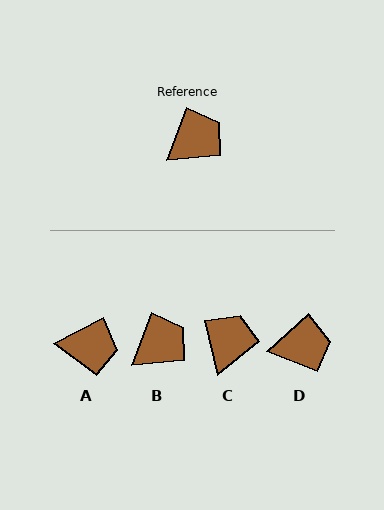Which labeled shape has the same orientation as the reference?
B.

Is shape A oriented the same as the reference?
No, it is off by about 42 degrees.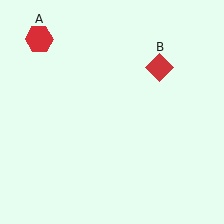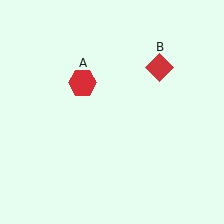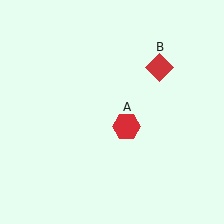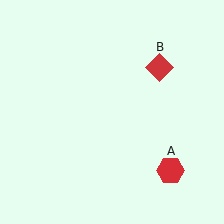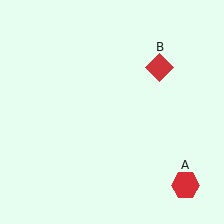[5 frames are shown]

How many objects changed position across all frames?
1 object changed position: red hexagon (object A).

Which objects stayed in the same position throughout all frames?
Red diamond (object B) remained stationary.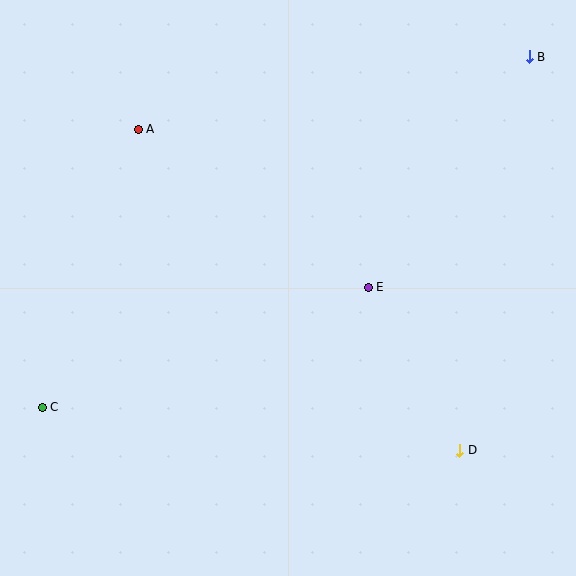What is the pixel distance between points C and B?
The distance between C and B is 600 pixels.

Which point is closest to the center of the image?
Point E at (368, 287) is closest to the center.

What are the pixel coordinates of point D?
Point D is at (460, 450).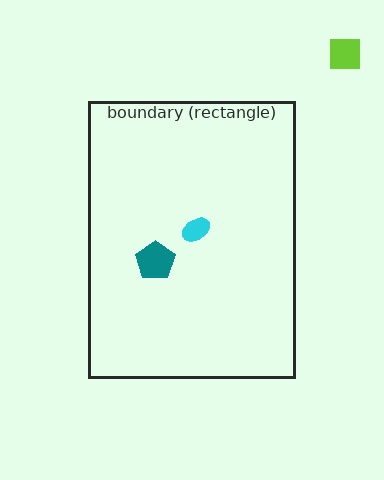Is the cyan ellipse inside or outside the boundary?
Inside.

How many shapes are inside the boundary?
2 inside, 1 outside.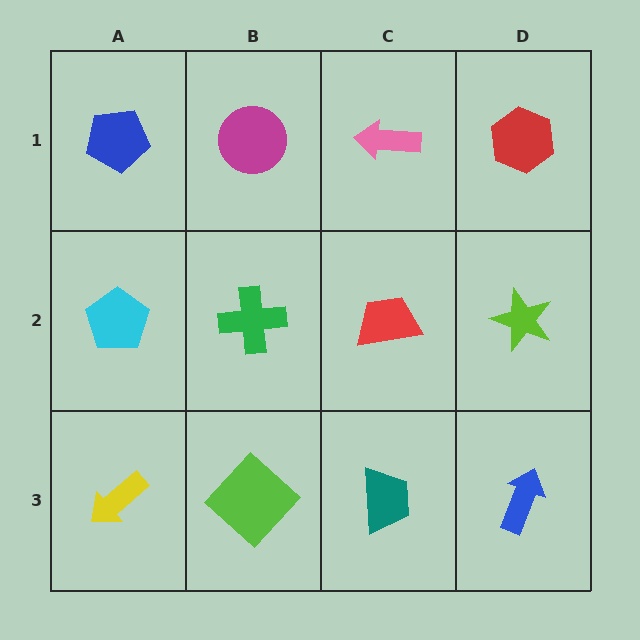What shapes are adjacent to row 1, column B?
A green cross (row 2, column B), a blue pentagon (row 1, column A), a pink arrow (row 1, column C).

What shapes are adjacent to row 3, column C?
A red trapezoid (row 2, column C), a lime diamond (row 3, column B), a blue arrow (row 3, column D).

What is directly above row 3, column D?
A lime star.